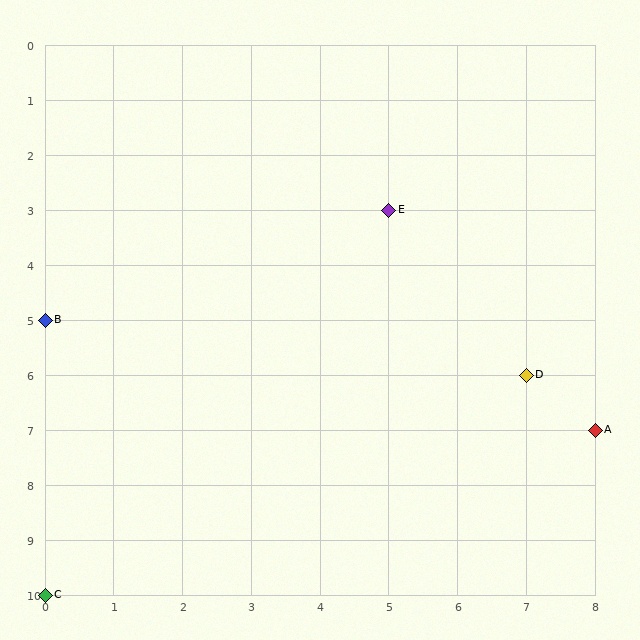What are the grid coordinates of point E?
Point E is at grid coordinates (5, 3).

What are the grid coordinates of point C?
Point C is at grid coordinates (0, 10).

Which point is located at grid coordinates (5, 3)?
Point E is at (5, 3).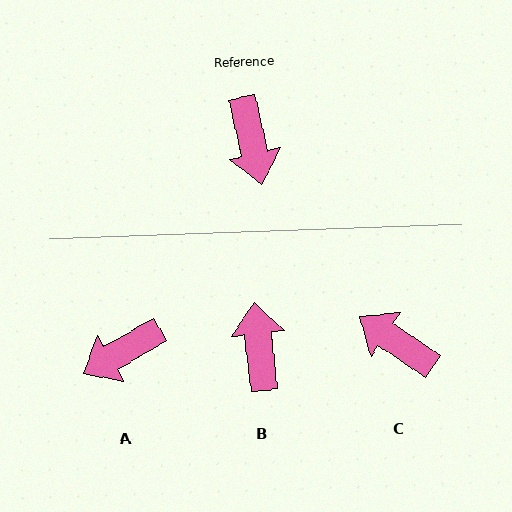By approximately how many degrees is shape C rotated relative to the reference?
Approximately 136 degrees clockwise.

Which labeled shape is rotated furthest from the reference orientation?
B, about 174 degrees away.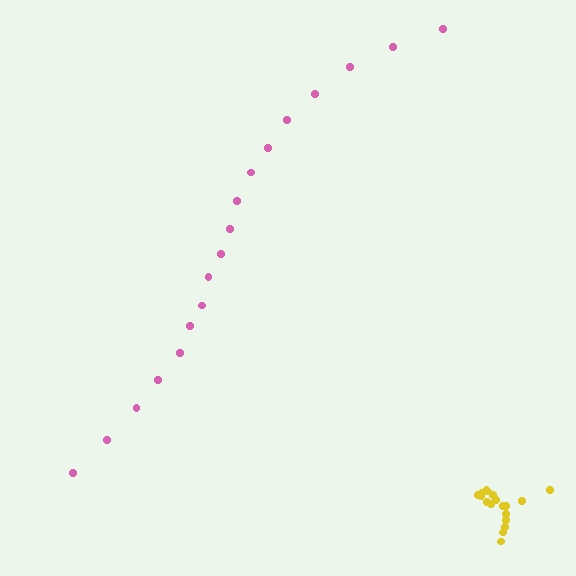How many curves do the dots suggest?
There are 2 distinct paths.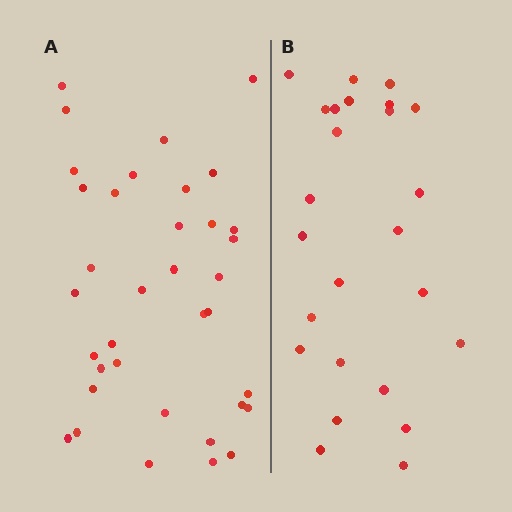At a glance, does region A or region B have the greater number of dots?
Region A (the left region) has more dots.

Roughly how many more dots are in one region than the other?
Region A has roughly 12 or so more dots than region B.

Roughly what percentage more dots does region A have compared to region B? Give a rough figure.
About 45% more.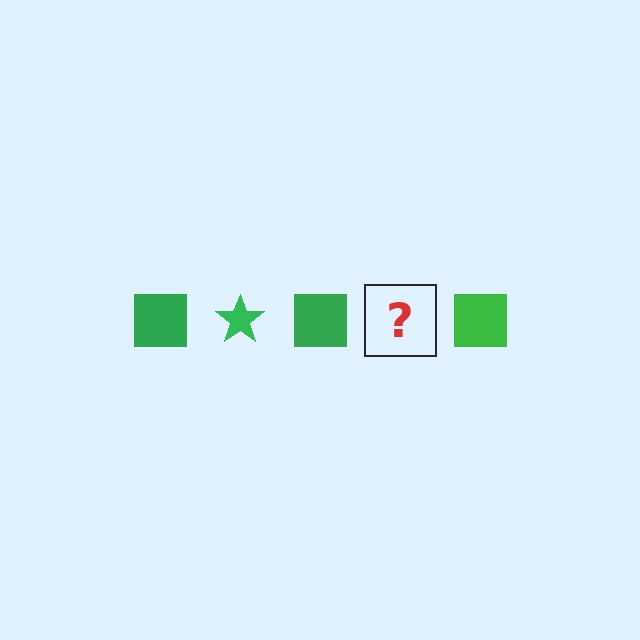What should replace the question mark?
The question mark should be replaced with a green star.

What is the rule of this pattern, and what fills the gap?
The rule is that the pattern cycles through square, star shapes in green. The gap should be filled with a green star.